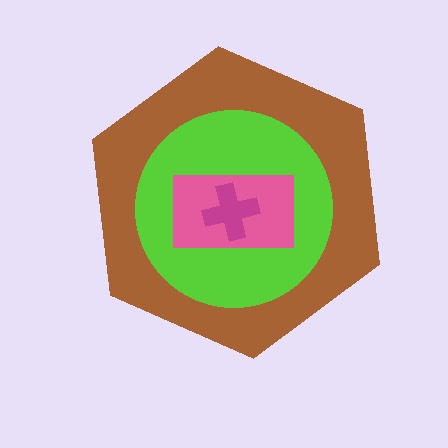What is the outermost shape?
The brown hexagon.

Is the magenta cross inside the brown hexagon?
Yes.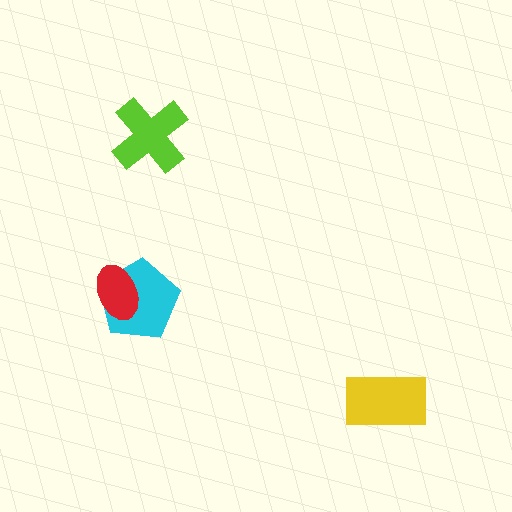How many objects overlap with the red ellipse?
1 object overlaps with the red ellipse.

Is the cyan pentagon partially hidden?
Yes, it is partially covered by another shape.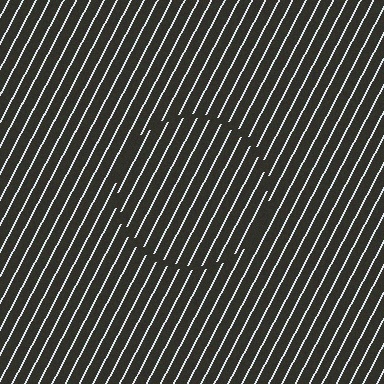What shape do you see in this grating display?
An illusory circle. The interior of the shape contains the same grating, shifted by half a period — the contour is defined by the phase discontinuity where line-ends from the inner and outer gratings abut.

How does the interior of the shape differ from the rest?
The interior of the shape contains the same grating, shifted by half a period — the contour is defined by the phase discontinuity where line-ends from the inner and outer gratings abut.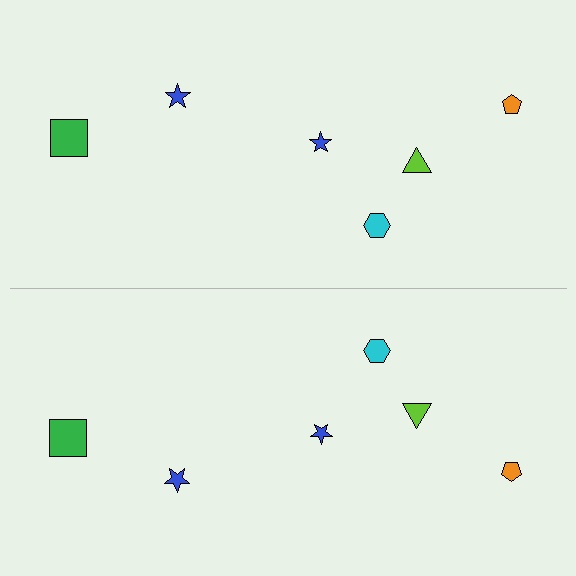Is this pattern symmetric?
Yes, this pattern has bilateral (reflection) symmetry.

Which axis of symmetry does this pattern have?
The pattern has a horizontal axis of symmetry running through the center of the image.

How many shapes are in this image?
There are 12 shapes in this image.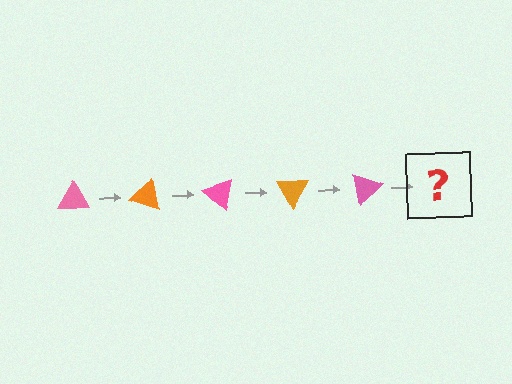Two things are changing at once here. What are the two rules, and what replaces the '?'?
The two rules are that it rotates 20 degrees each step and the color cycles through pink and orange. The '?' should be an orange triangle, rotated 100 degrees from the start.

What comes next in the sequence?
The next element should be an orange triangle, rotated 100 degrees from the start.